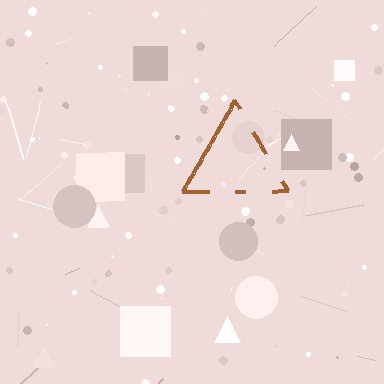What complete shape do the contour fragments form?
The contour fragments form a triangle.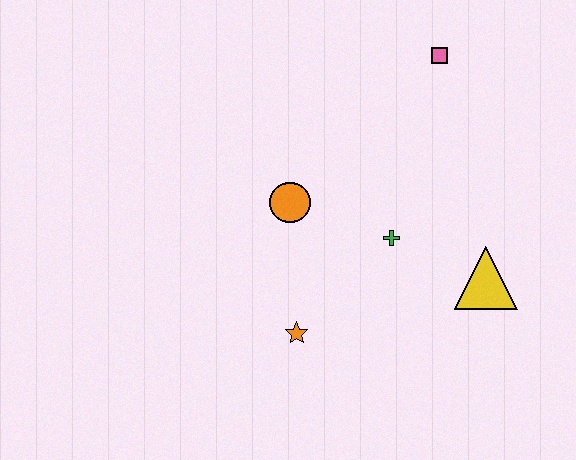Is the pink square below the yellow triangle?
No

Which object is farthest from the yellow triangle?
The pink square is farthest from the yellow triangle.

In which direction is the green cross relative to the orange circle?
The green cross is to the right of the orange circle.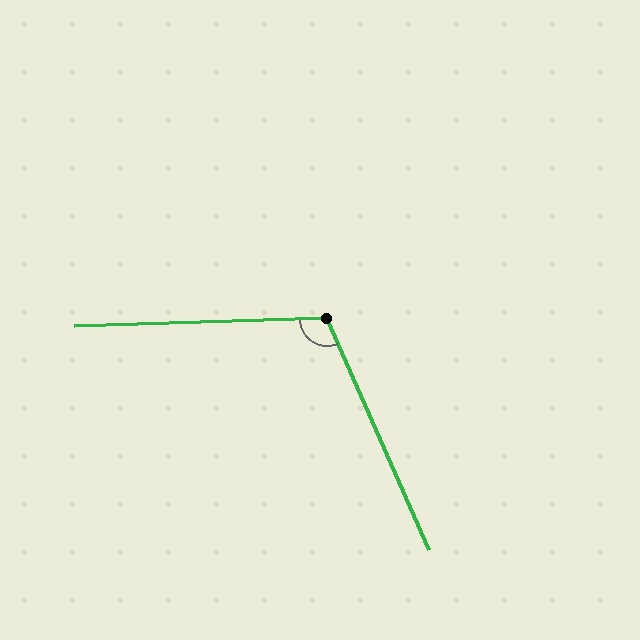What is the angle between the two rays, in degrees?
Approximately 112 degrees.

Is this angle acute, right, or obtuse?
It is obtuse.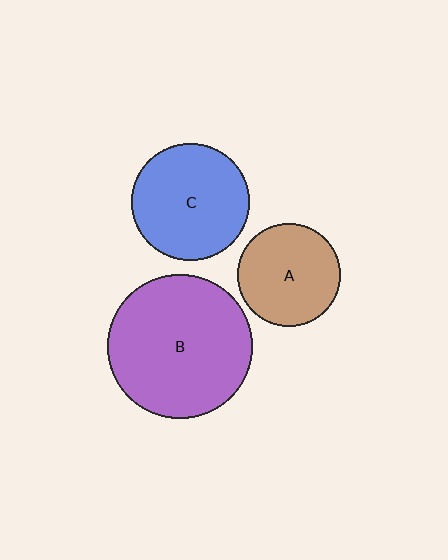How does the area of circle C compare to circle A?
Approximately 1.3 times.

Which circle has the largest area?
Circle B (purple).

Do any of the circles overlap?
No, none of the circles overlap.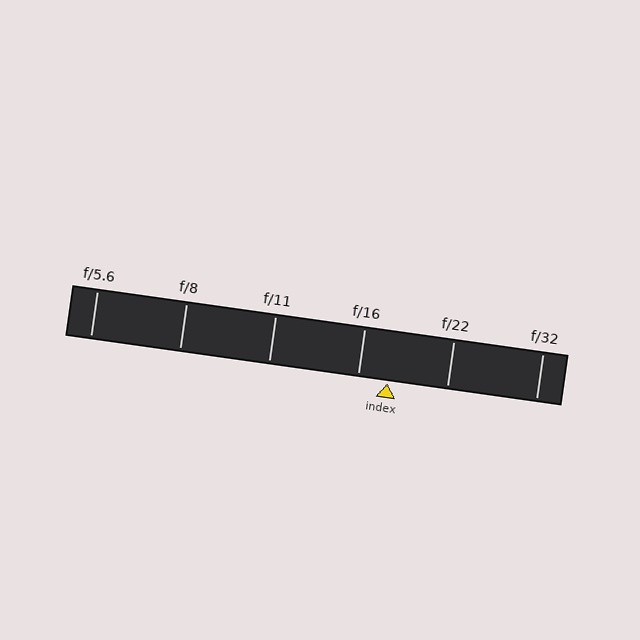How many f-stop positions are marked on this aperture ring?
There are 6 f-stop positions marked.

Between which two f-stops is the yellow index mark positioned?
The index mark is between f/16 and f/22.